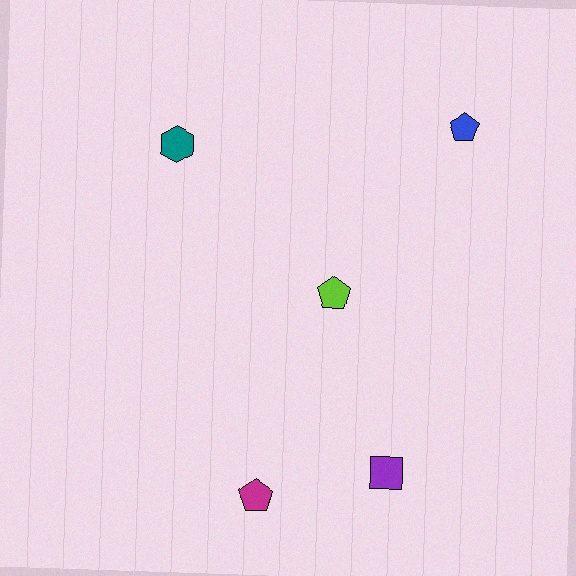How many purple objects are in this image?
There is 1 purple object.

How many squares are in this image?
There is 1 square.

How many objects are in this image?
There are 5 objects.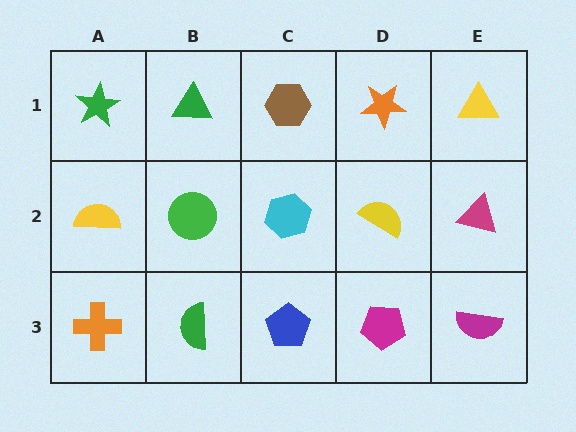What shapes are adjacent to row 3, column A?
A yellow semicircle (row 2, column A), a green semicircle (row 3, column B).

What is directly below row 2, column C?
A blue pentagon.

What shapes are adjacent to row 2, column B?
A green triangle (row 1, column B), a green semicircle (row 3, column B), a yellow semicircle (row 2, column A), a cyan hexagon (row 2, column C).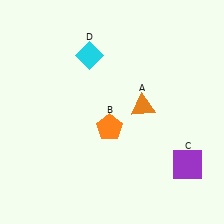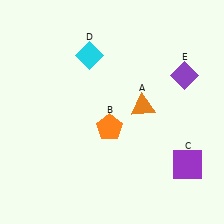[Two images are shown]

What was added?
A purple diamond (E) was added in Image 2.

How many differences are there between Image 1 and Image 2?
There is 1 difference between the two images.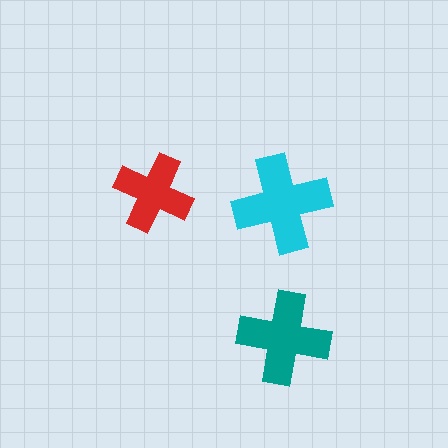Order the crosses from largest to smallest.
the cyan one, the teal one, the red one.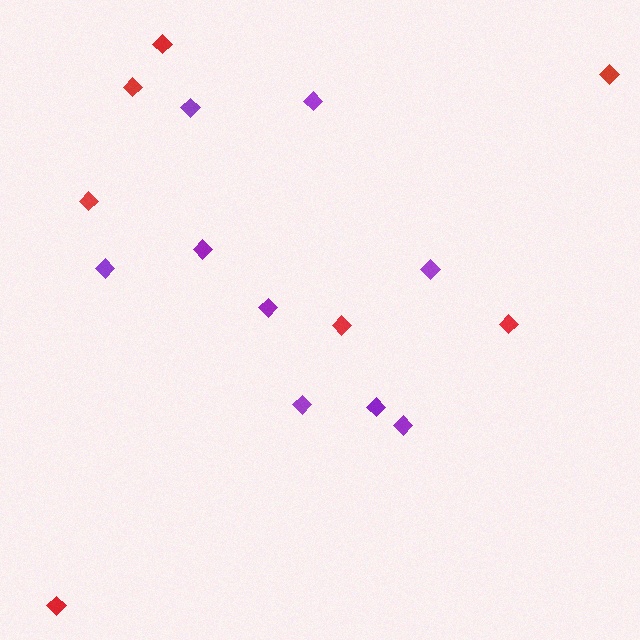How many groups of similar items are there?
There are 2 groups: one group of red diamonds (7) and one group of purple diamonds (9).